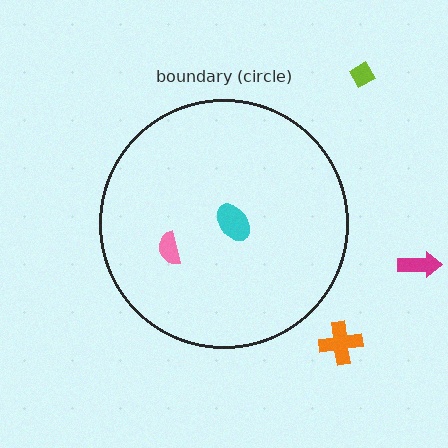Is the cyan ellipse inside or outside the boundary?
Inside.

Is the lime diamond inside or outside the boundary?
Outside.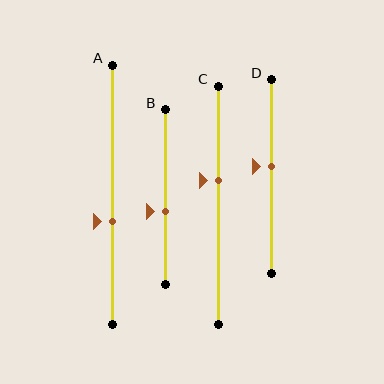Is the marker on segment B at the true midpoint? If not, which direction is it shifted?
No, the marker on segment B is shifted downward by about 8% of the segment length.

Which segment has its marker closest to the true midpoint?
Segment D has its marker closest to the true midpoint.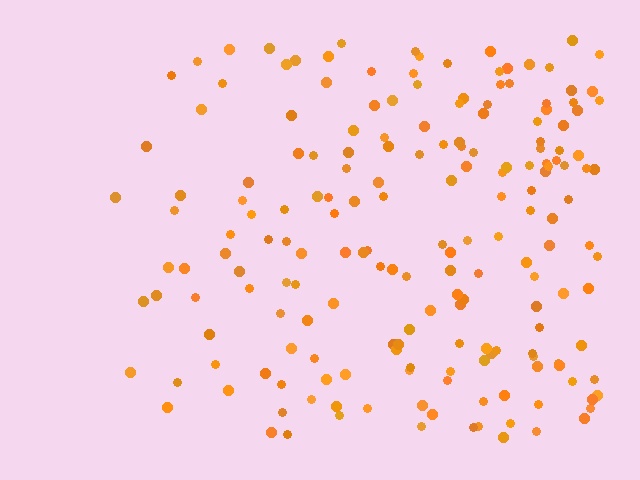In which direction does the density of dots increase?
From left to right, with the right side densest.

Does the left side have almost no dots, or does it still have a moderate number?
Still a moderate number, just noticeably fewer than the right.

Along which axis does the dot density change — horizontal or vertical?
Horizontal.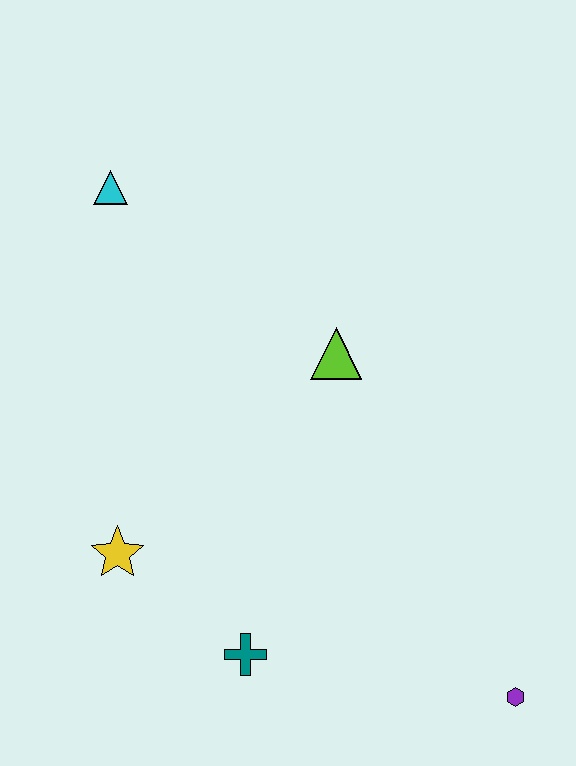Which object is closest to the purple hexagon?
The teal cross is closest to the purple hexagon.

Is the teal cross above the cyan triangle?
No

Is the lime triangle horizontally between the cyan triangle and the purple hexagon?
Yes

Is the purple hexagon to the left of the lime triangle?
No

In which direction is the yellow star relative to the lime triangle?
The yellow star is to the left of the lime triangle.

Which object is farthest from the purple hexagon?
The cyan triangle is farthest from the purple hexagon.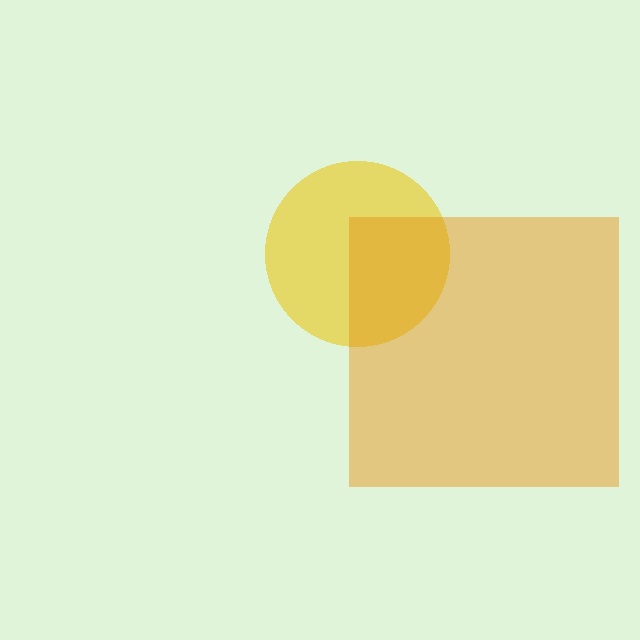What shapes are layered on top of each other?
The layered shapes are: a yellow circle, an orange square.